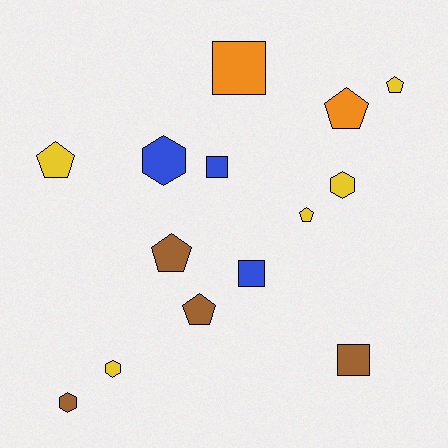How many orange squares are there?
There is 1 orange square.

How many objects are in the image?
There are 14 objects.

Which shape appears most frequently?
Pentagon, with 6 objects.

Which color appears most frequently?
Yellow, with 5 objects.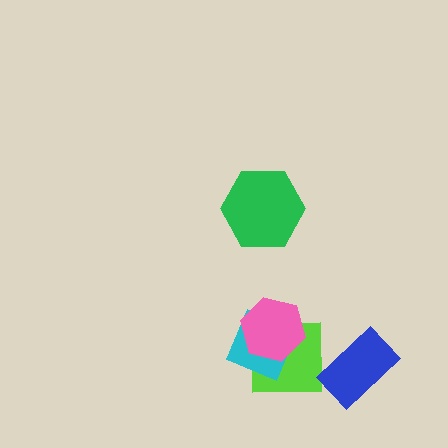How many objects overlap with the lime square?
2 objects overlap with the lime square.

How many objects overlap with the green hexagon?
0 objects overlap with the green hexagon.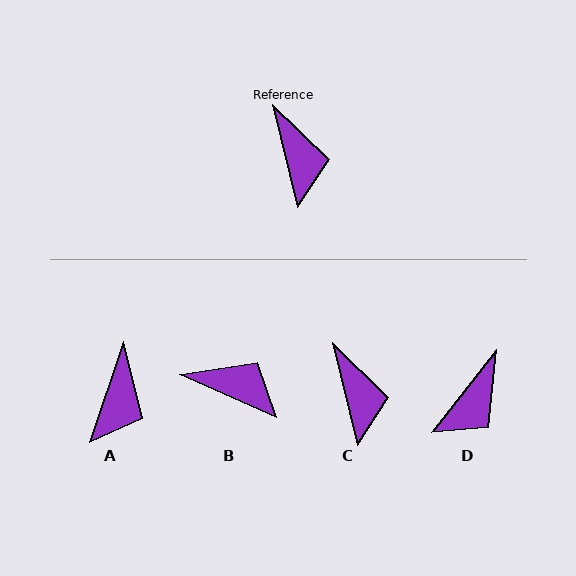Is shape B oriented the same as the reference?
No, it is off by about 52 degrees.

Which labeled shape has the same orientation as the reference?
C.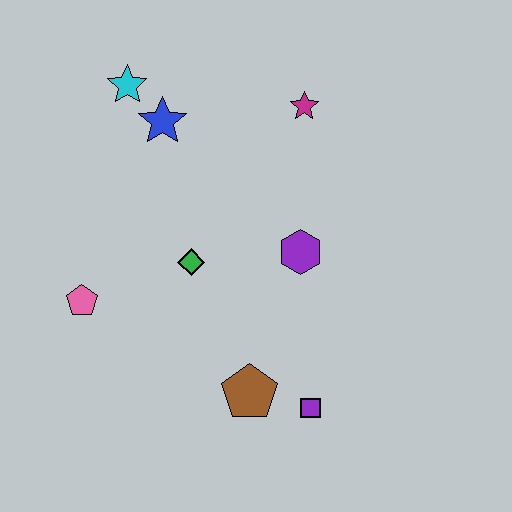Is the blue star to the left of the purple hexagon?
Yes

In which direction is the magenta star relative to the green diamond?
The magenta star is above the green diamond.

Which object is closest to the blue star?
The cyan star is closest to the blue star.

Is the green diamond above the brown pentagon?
Yes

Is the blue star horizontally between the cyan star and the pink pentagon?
No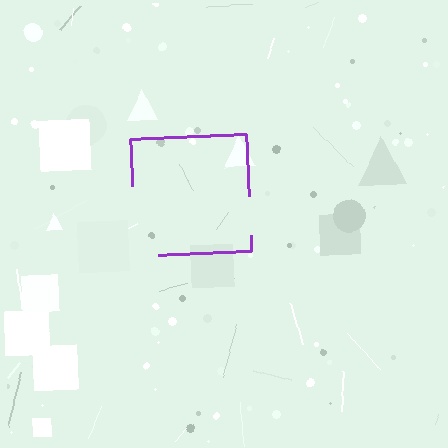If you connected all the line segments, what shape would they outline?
They would outline a square.